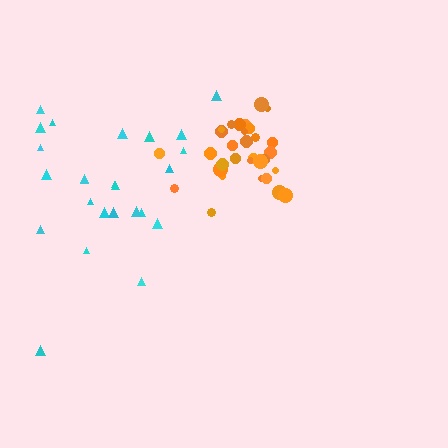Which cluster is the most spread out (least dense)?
Cyan.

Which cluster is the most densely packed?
Orange.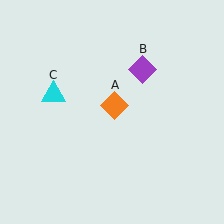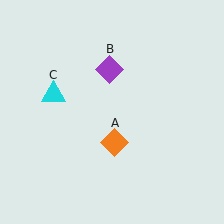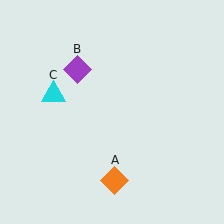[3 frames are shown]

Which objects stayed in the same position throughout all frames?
Cyan triangle (object C) remained stationary.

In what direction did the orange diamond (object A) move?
The orange diamond (object A) moved down.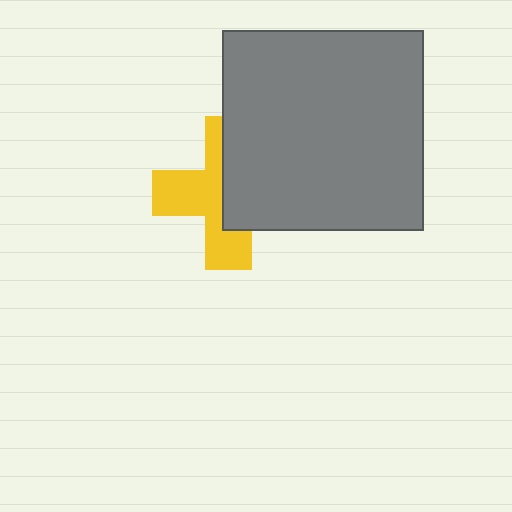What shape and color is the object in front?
The object in front is a gray square.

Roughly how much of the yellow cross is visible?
About half of it is visible (roughly 51%).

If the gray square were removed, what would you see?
You would see the complete yellow cross.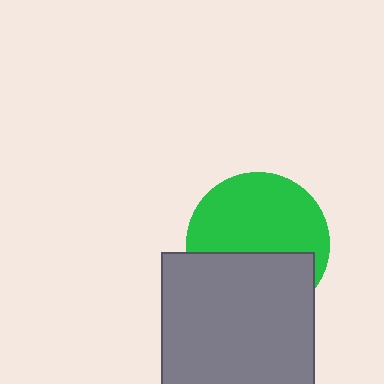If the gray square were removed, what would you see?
You would see the complete green circle.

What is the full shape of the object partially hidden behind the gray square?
The partially hidden object is a green circle.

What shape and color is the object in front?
The object in front is a gray square.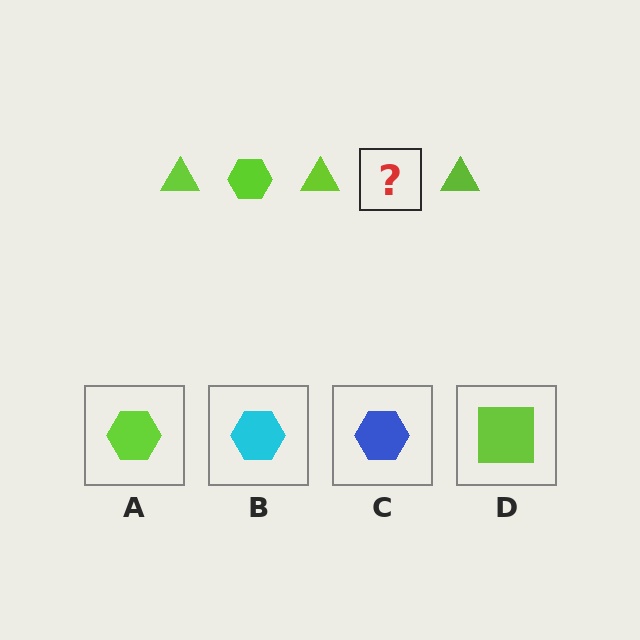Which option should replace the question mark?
Option A.